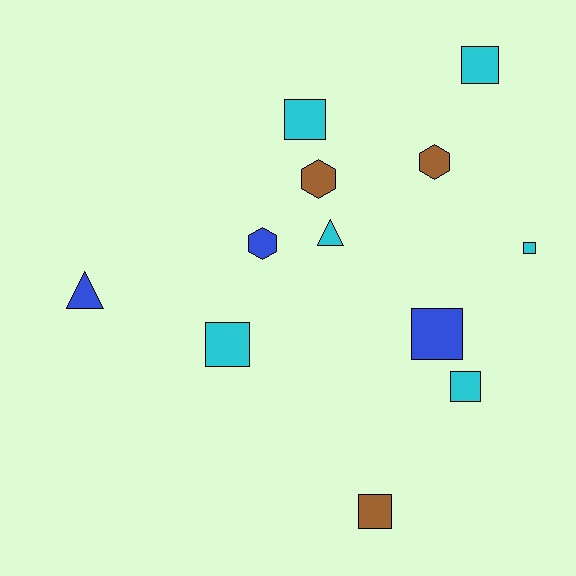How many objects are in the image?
There are 12 objects.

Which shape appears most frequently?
Square, with 7 objects.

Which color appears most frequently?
Cyan, with 6 objects.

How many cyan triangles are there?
There is 1 cyan triangle.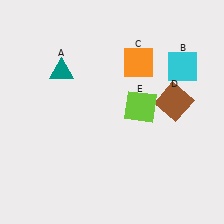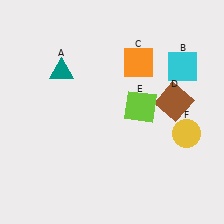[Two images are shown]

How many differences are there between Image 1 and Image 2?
There is 1 difference between the two images.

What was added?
A yellow circle (F) was added in Image 2.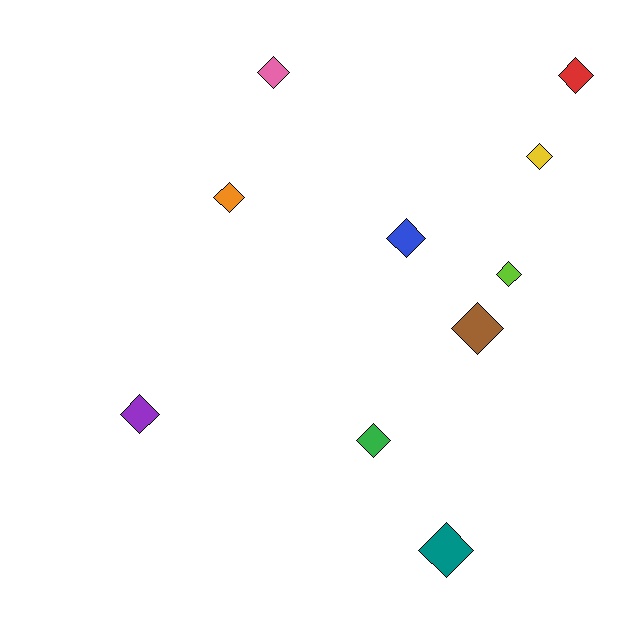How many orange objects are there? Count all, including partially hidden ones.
There is 1 orange object.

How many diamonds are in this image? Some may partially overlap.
There are 10 diamonds.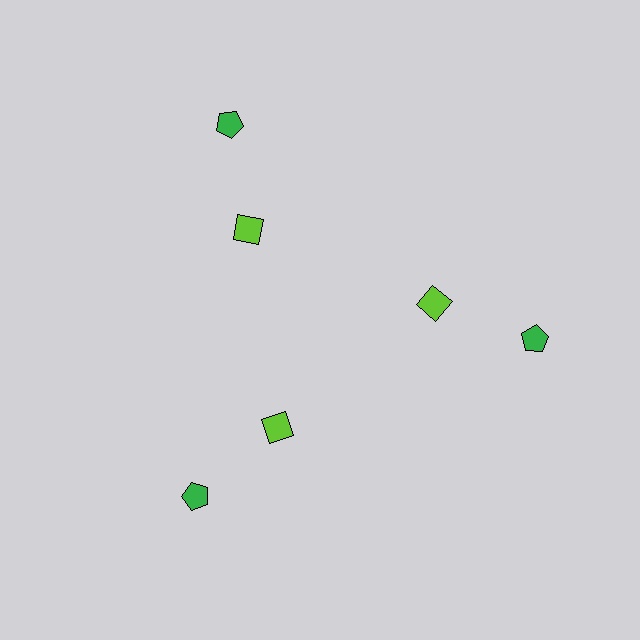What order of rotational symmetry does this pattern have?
This pattern has 3-fold rotational symmetry.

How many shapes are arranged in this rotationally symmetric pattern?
There are 6 shapes, arranged in 3 groups of 2.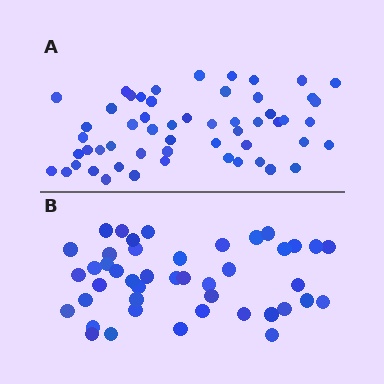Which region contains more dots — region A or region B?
Region A (the top region) has more dots.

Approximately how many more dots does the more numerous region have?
Region A has roughly 12 or so more dots than region B.